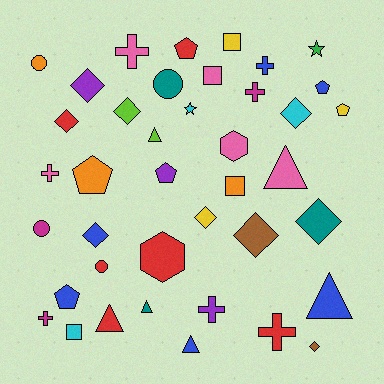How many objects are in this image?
There are 40 objects.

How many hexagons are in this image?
There are 2 hexagons.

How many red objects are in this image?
There are 6 red objects.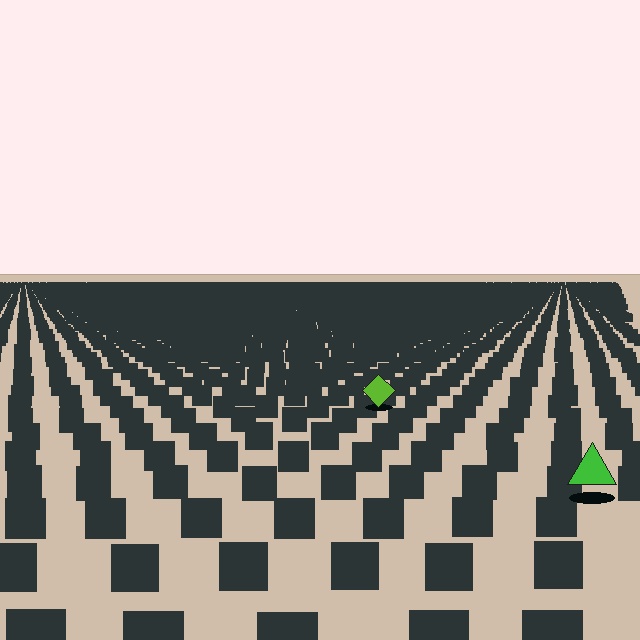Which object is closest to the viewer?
The green triangle is closest. The texture marks near it are larger and more spread out.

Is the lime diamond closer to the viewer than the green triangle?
No. The green triangle is closer — you can tell from the texture gradient: the ground texture is coarser near it.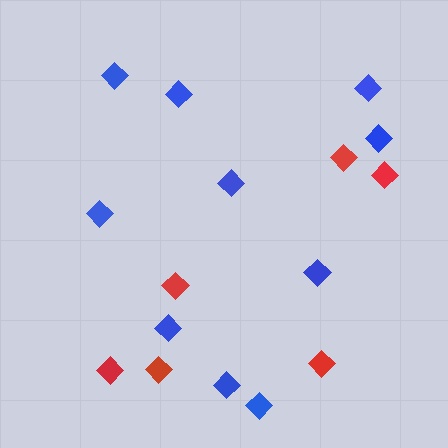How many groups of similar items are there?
There are 2 groups: one group of red diamonds (6) and one group of blue diamonds (10).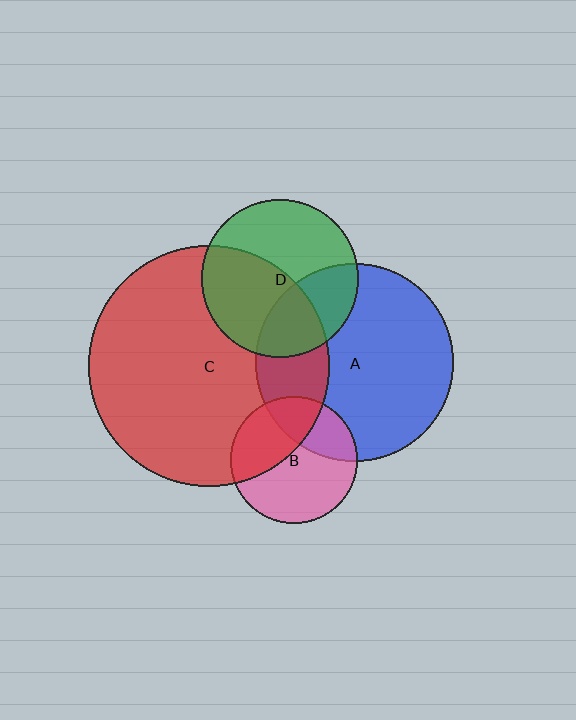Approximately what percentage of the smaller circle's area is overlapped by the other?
Approximately 50%.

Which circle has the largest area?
Circle C (red).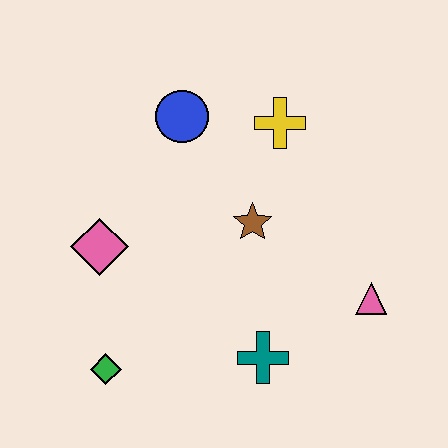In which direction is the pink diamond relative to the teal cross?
The pink diamond is to the left of the teal cross.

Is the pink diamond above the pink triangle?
Yes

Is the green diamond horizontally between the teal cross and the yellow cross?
No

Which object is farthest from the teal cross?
The blue circle is farthest from the teal cross.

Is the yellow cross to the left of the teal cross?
No